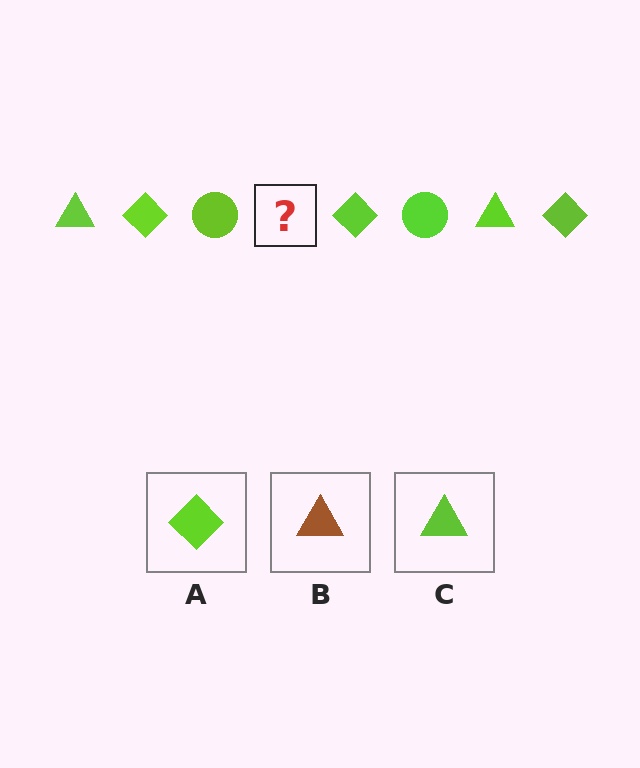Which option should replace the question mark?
Option C.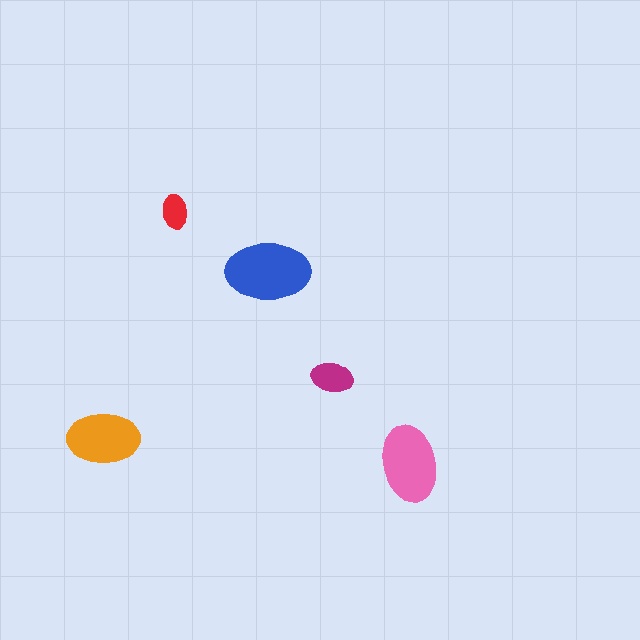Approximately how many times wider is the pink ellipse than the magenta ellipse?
About 2 times wider.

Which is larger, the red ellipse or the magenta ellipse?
The magenta one.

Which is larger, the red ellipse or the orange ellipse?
The orange one.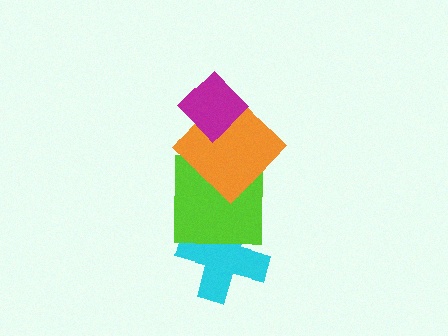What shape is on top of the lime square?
The orange diamond is on top of the lime square.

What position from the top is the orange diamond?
The orange diamond is 2nd from the top.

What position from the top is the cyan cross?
The cyan cross is 4th from the top.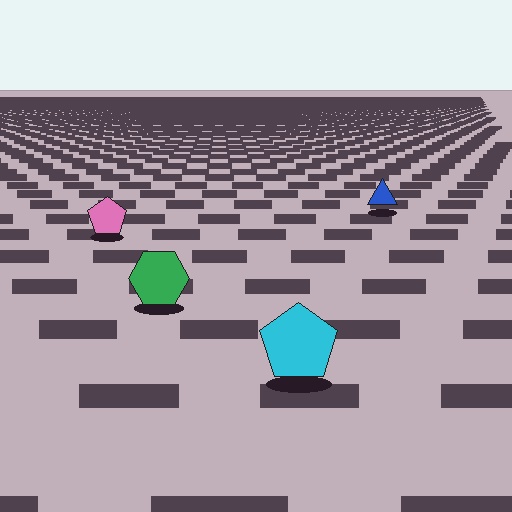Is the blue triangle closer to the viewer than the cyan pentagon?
No. The cyan pentagon is closer — you can tell from the texture gradient: the ground texture is coarser near it.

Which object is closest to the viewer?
The cyan pentagon is closest. The texture marks near it are larger and more spread out.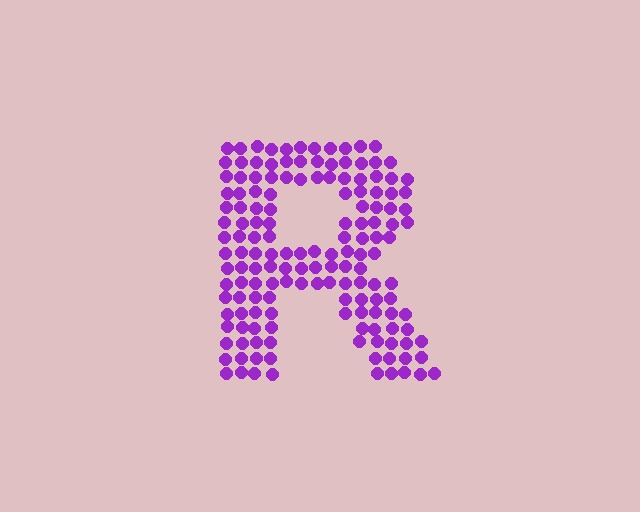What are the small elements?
The small elements are circles.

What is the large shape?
The large shape is the letter R.